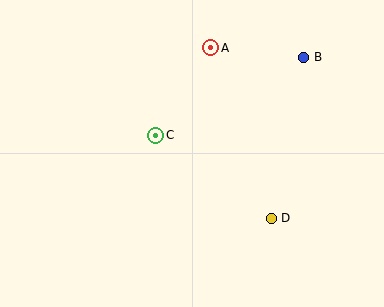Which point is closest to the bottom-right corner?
Point D is closest to the bottom-right corner.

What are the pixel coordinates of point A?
Point A is at (211, 48).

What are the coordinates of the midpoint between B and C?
The midpoint between B and C is at (230, 96).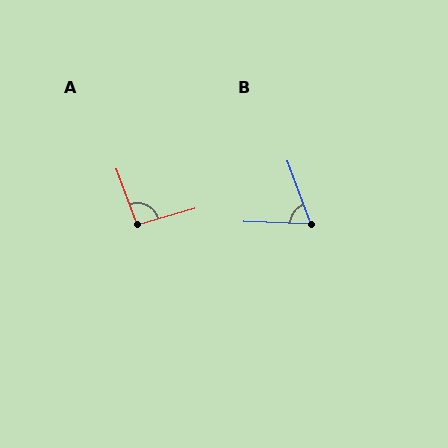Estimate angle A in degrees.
Approximately 94 degrees.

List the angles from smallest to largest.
B (67°), A (94°).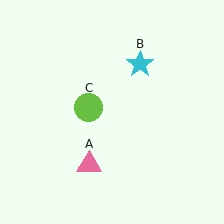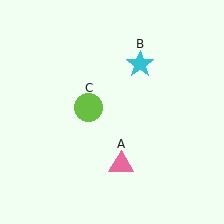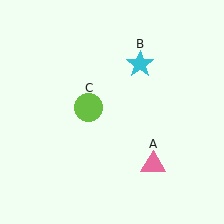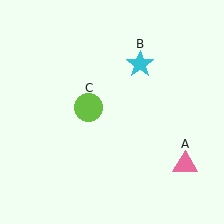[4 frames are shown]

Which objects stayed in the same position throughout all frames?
Cyan star (object B) and lime circle (object C) remained stationary.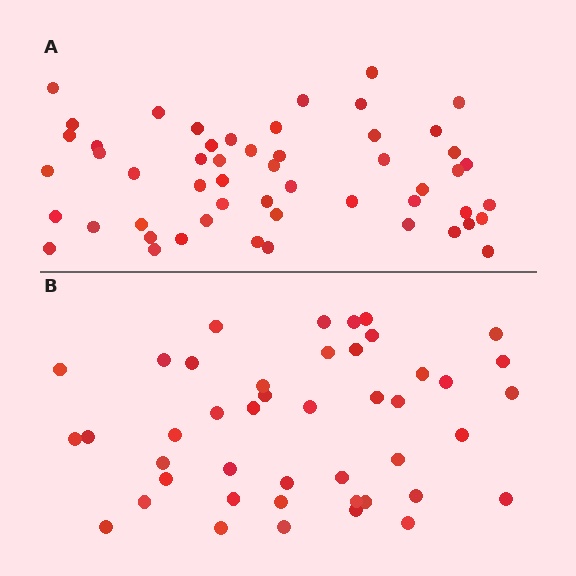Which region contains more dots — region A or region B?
Region A (the top region) has more dots.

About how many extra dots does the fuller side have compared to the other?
Region A has roughly 8 or so more dots than region B.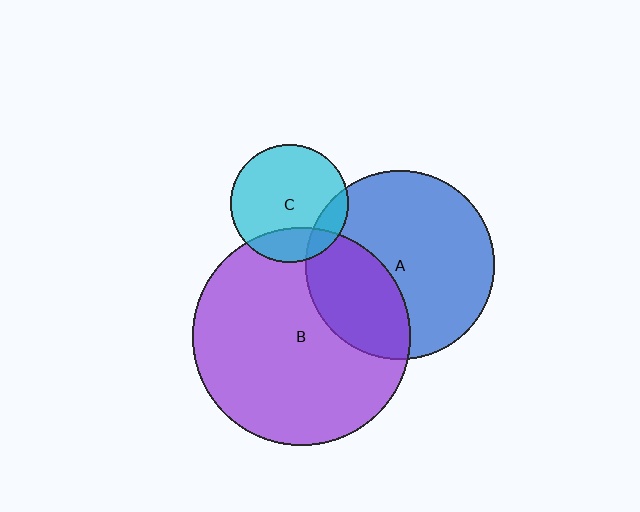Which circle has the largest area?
Circle B (purple).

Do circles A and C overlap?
Yes.